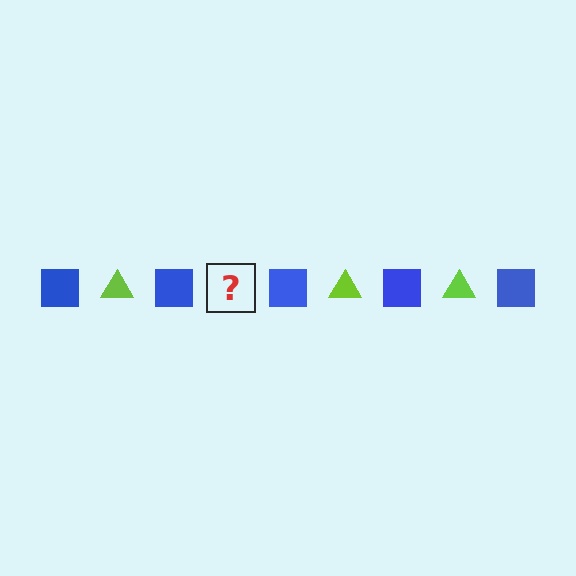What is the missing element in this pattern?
The missing element is a lime triangle.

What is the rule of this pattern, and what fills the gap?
The rule is that the pattern alternates between blue square and lime triangle. The gap should be filled with a lime triangle.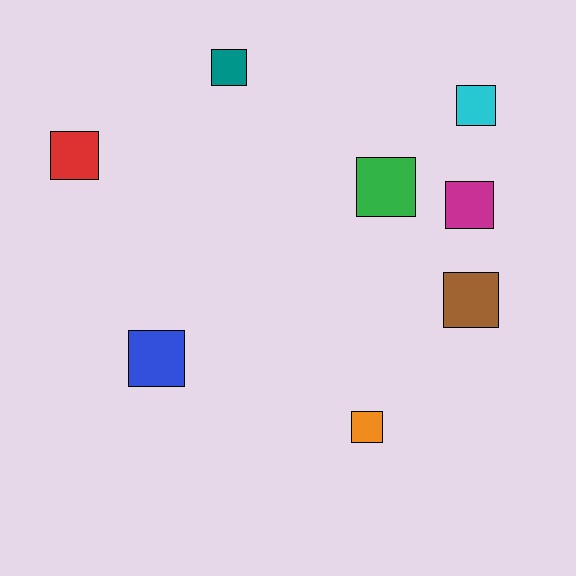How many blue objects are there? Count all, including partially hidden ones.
There is 1 blue object.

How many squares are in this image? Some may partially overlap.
There are 8 squares.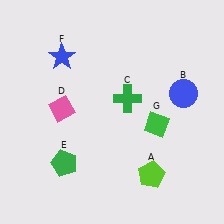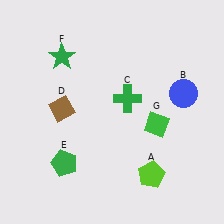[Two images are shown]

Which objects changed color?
D changed from pink to brown. F changed from blue to green.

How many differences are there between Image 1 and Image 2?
There are 2 differences between the two images.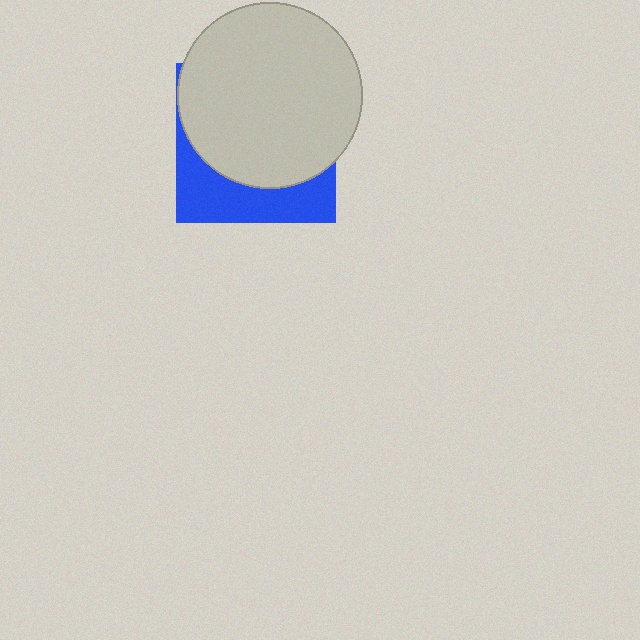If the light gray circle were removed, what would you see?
You would see the complete blue square.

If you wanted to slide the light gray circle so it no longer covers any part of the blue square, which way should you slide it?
Slide it up — that is the most direct way to separate the two shapes.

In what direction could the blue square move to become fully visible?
The blue square could move down. That would shift it out from behind the light gray circle entirely.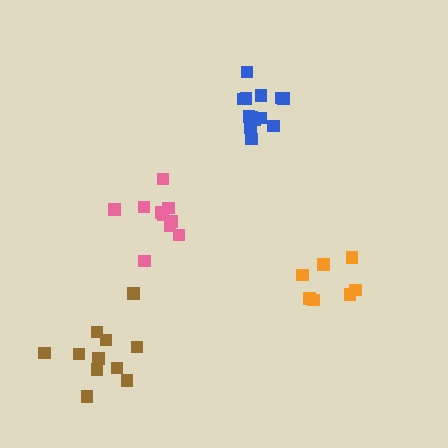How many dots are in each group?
Group 1: 10 dots, Group 2: 11 dots, Group 3: 7 dots, Group 4: 13 dots (41 total).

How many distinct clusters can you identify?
There are 4 distinct clusters.